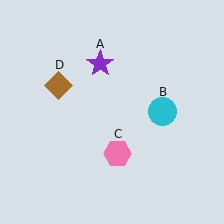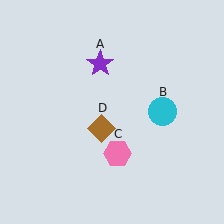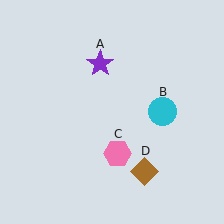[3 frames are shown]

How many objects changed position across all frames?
1 object changed position: brown diamond (object D).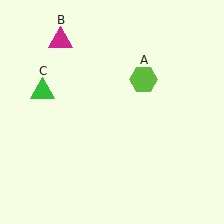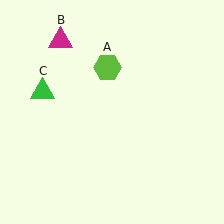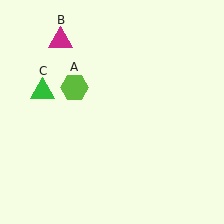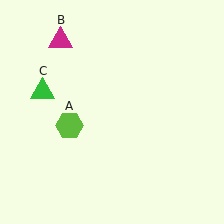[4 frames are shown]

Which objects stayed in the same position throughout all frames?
Magenta triangle (object B) and green triangle (object C) remained stationary.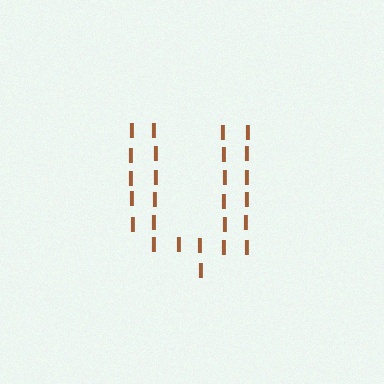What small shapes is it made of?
It is made of small letter I's.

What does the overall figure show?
The overall figure shows the letter U.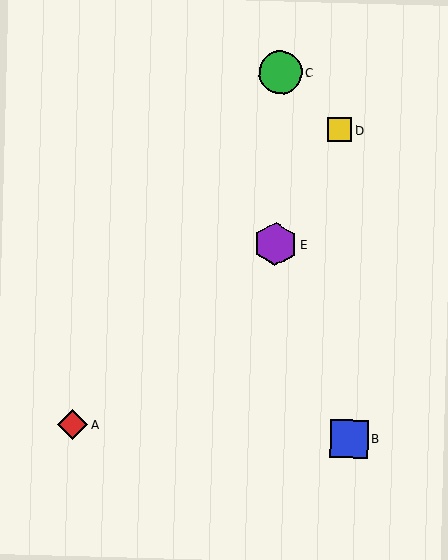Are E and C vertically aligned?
Yes, both are at x≈276.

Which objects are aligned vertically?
Objects C, E are aligned vertically.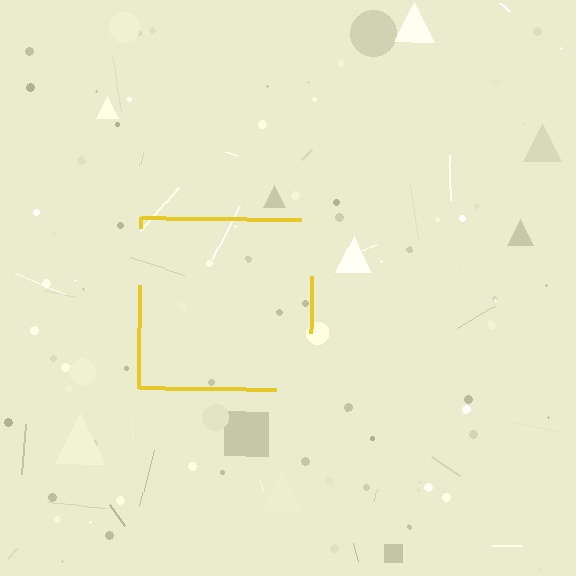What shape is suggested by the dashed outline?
The dashed outline suggests a square.